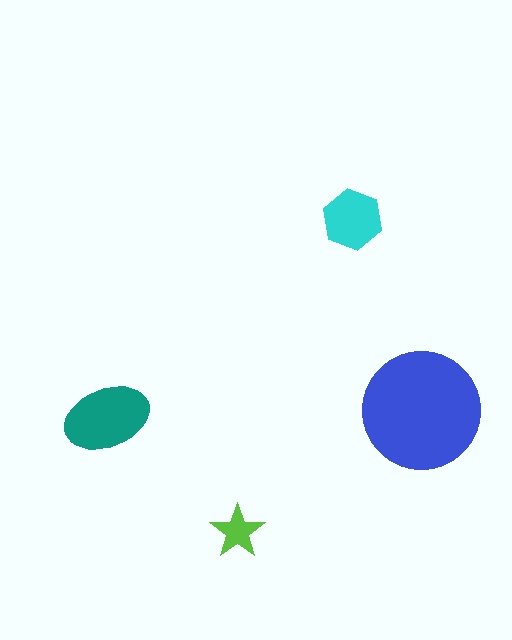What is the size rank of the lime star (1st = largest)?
4th.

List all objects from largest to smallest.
The blue circle, the teal ellipse, the cyan hexagon, the lime star.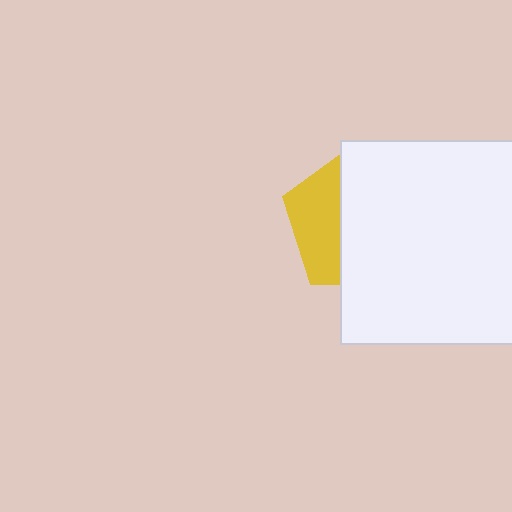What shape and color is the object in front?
The object in front is a white square.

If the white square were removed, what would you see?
You would see the complete yellow pentagon.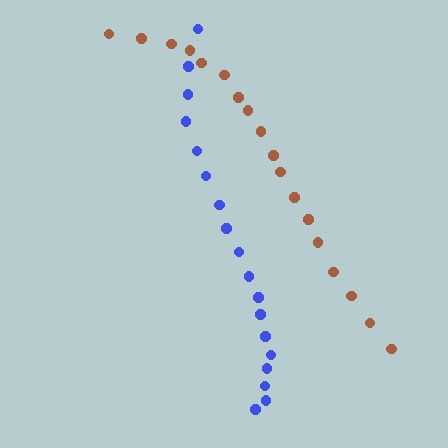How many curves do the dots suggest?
There are 2 distinct paths.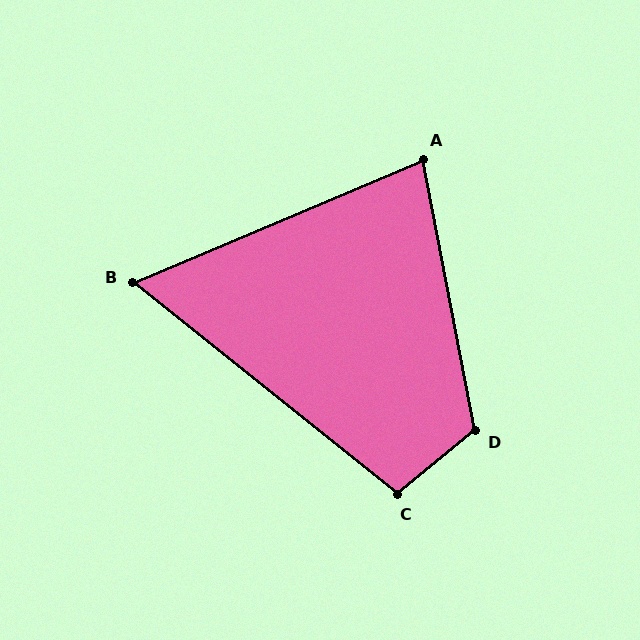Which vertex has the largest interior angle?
D, at approximately 118 degrees.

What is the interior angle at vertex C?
Approximately 102 degrees (obtuse).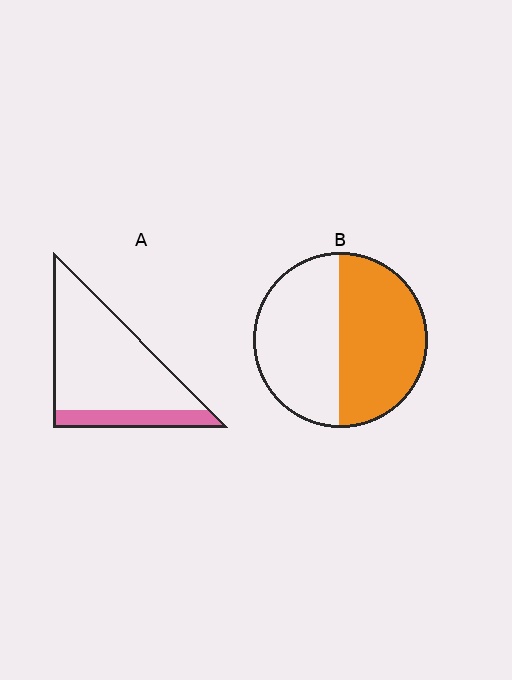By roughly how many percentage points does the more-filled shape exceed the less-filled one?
By roughly 30 percentage points (B over A).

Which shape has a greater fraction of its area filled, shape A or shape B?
Shape B.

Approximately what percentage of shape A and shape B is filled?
A is approximately 20% and B is approximately 50%.